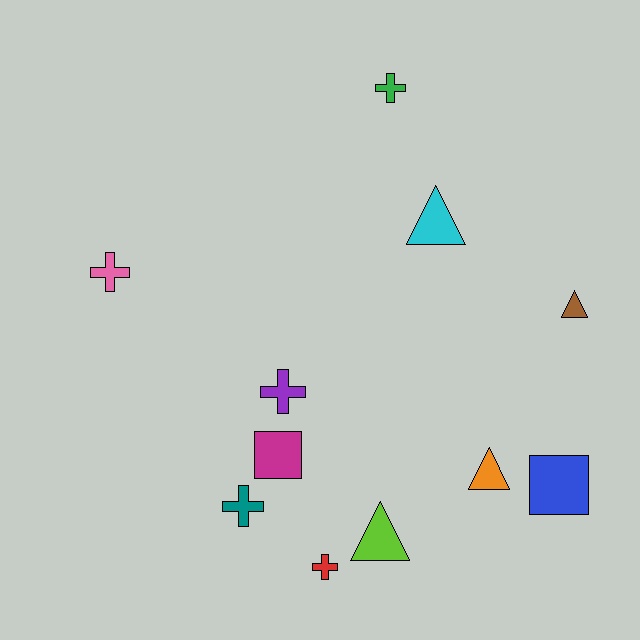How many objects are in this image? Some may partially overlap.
There are 11 objects.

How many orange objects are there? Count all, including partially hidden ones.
There is 1 orange object.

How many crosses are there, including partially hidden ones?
There are 5 crosses.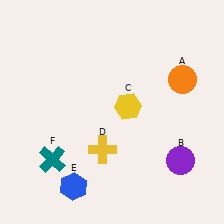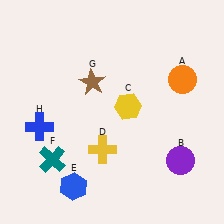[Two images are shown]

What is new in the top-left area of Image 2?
A brown star (G) was added in the top-left area of Image 2.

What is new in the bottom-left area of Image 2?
A blue cross (H) was added in the bottom-left area of Image 2.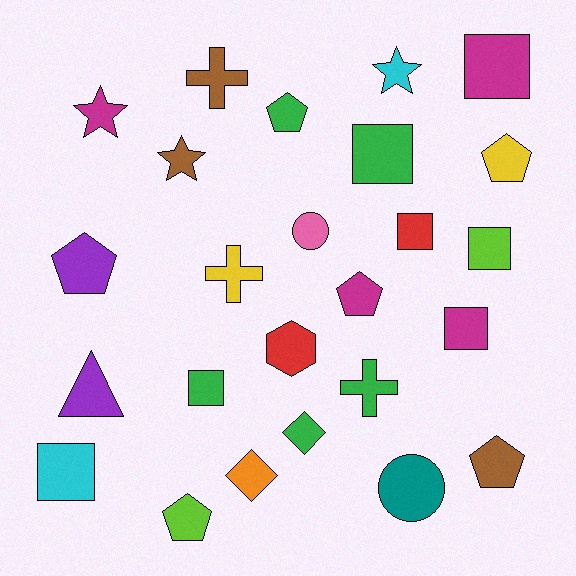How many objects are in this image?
There are 25 objects.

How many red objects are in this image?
There are 2 red objects.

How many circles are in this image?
There are 2 circles.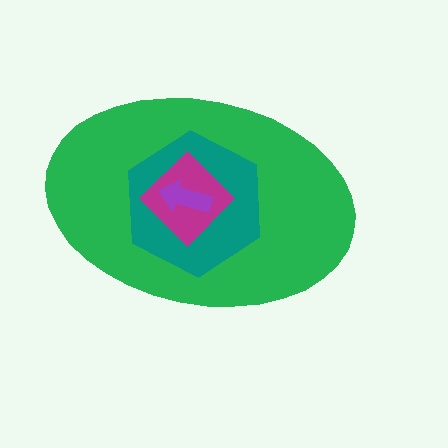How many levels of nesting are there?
4.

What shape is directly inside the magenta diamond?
The purple arrow.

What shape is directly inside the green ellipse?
The teal hexagon.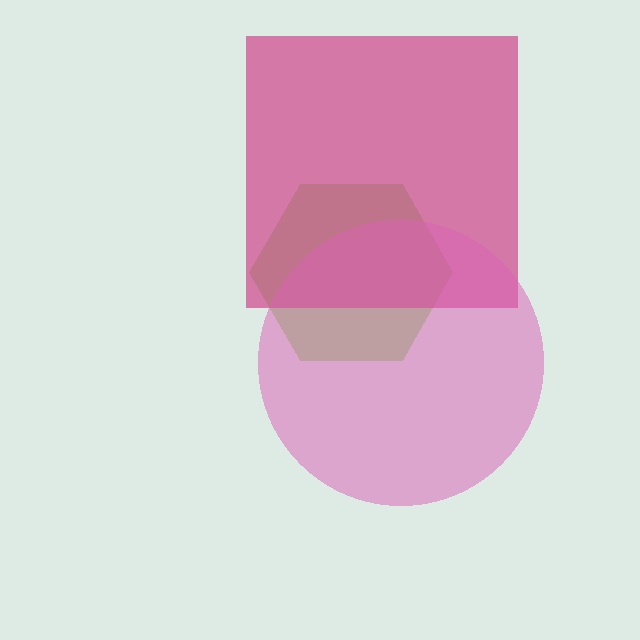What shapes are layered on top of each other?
The layered shapes are: a lime hexagon, a magenta square, a pink circle.